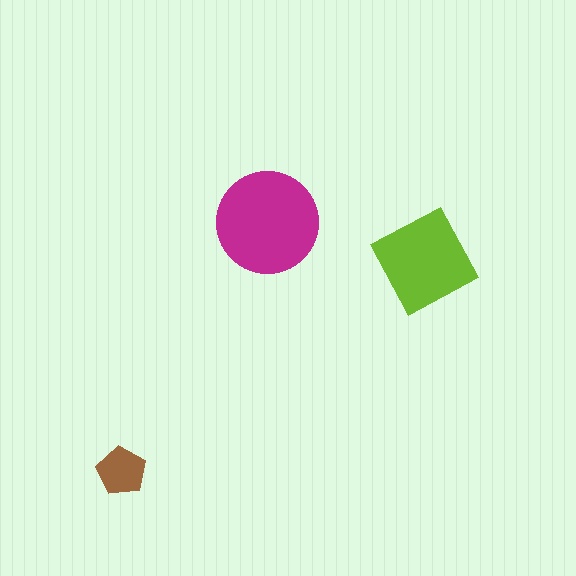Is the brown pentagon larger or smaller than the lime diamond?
Smaller.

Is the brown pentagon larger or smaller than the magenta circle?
Smaller.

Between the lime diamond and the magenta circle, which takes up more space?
The magenta circle.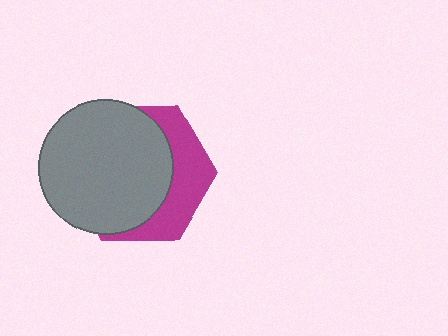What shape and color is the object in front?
The object in front is a gray circle.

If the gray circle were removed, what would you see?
You would see the complete magenta hexagon.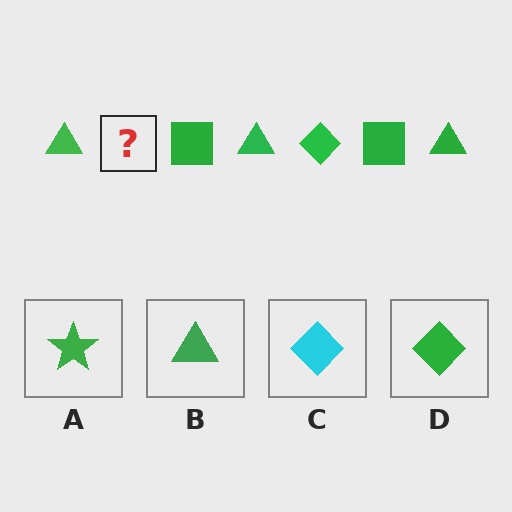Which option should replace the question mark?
Option D.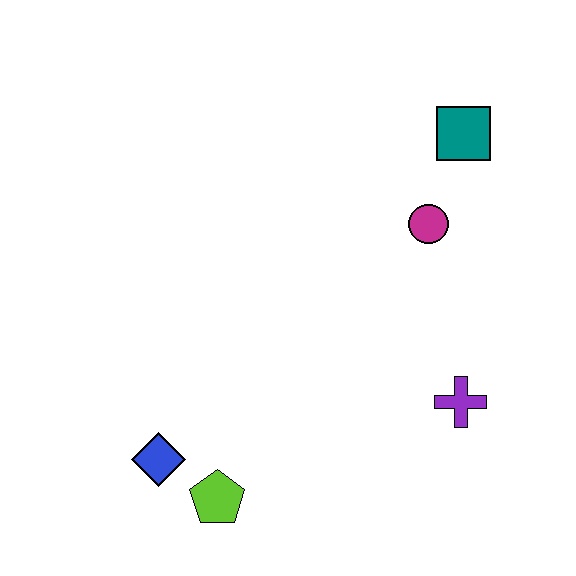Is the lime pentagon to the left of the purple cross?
Yes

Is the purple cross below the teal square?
Yes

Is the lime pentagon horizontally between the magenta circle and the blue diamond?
Yes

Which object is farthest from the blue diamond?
The teal square is farthest from the blue diamond.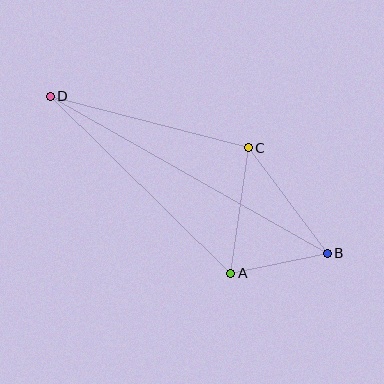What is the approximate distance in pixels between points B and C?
The distance between B and C is approximately 132 pixels.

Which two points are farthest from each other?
Points B and D are farthest from each other.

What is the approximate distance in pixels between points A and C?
The distance between A and C is approximately 127 pixels.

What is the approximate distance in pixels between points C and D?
The distance between C and D is approximately 204 pixels.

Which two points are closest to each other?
Points A and B are closest to each other.